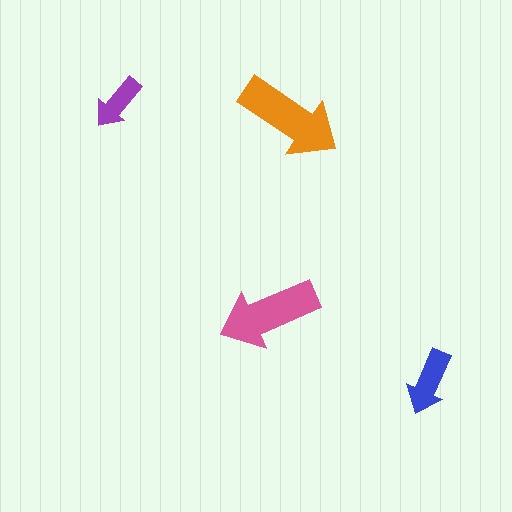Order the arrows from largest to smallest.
the orange one, the pink one, the blue one, the purple one.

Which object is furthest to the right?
The blue arrow is rightmost.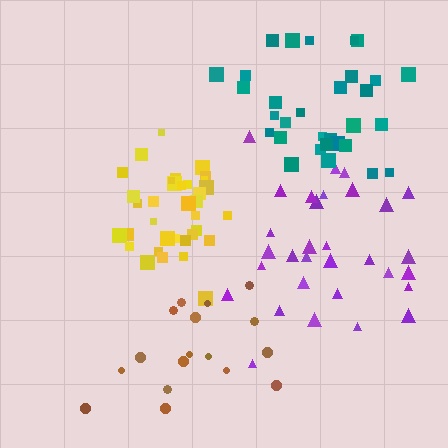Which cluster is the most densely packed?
Yellow.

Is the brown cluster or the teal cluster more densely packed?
Teal.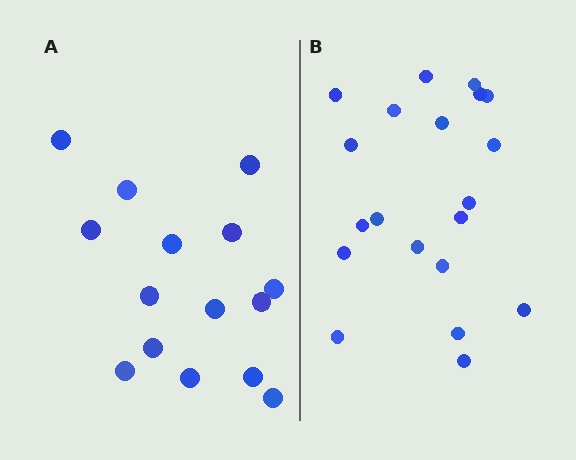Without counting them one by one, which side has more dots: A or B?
Region B (the right region) has more dots.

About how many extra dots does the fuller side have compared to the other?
Region B has about 5 more dots than region A.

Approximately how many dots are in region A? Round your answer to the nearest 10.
About 20 dots. (The exact count is 15, which rounds to 20.)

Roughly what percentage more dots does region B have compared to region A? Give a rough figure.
About 35% more.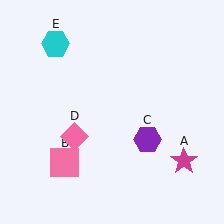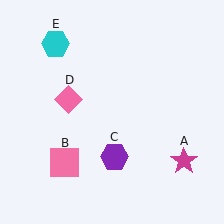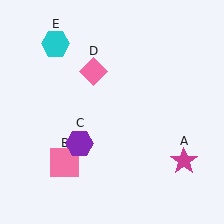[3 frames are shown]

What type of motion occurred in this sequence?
The purple hexagon (object C), pink diamond (object D) rotated clockwise around the center of the scene.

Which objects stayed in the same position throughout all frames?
Magenta star (object A) and pink square (object B) and cyan hexagon (object E) remained stationary.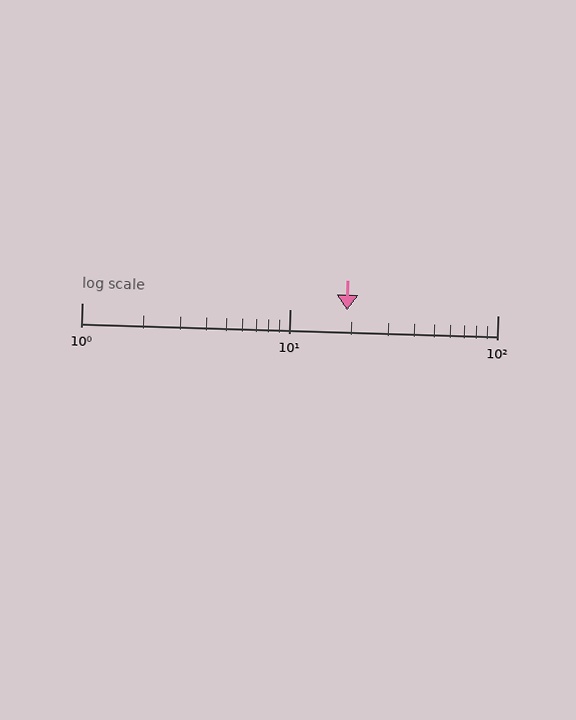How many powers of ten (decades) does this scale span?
The scale spans 2 decades, from 1 to 100.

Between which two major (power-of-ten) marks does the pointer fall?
The pointer is between 10 and 100.